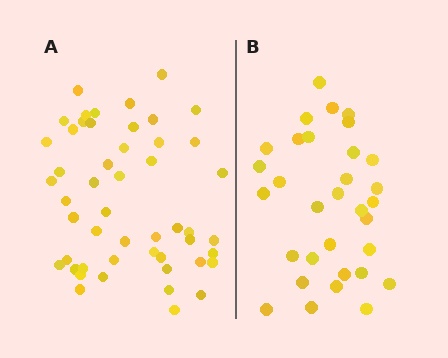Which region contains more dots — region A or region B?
Region A (the left region) has more dots.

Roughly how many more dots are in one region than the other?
Region A has approximately 20 more dots than region B.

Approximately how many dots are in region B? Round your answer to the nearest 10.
About 30 dots. (The exact count is 32, which rounds to 30.)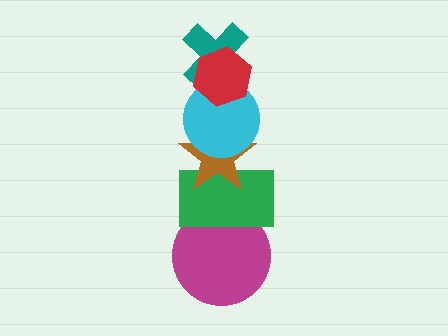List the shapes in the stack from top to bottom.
From top to bottom: the red hexagon, the teal cross, the cyan circle, the brown star, the green rectangle, the magenta circle.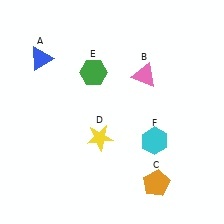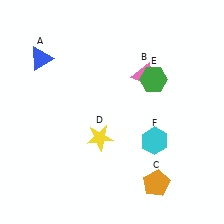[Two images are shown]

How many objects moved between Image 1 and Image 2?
1 object moved between the two images.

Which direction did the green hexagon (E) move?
The green hexagon (E) moved right.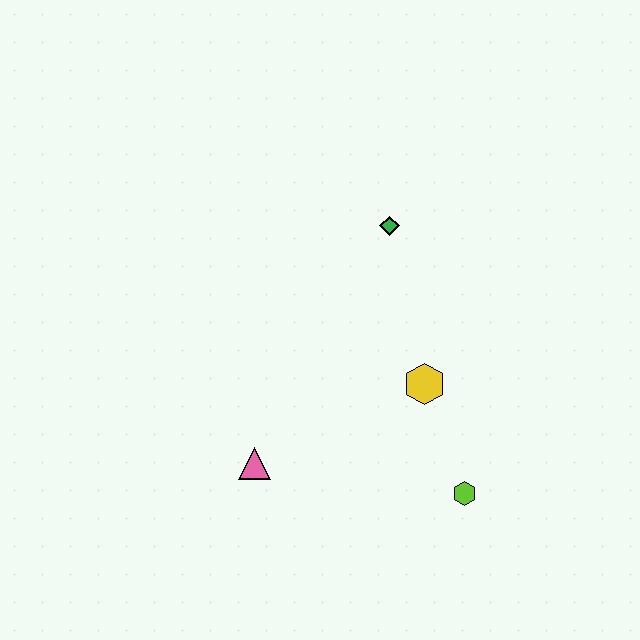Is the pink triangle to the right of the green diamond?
No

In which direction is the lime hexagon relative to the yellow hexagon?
The lime hexagon is below the yellow hexagon.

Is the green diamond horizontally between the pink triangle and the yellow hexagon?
Yes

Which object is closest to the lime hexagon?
The yellow hexagon is closest to the lime hexagon.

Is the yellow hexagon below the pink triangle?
No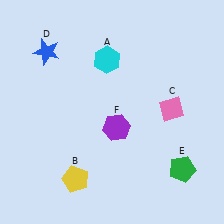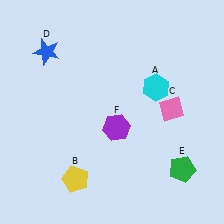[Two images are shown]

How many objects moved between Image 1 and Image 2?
1 object moved between the two images.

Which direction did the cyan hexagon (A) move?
The cyan hexagon (A) moved right.